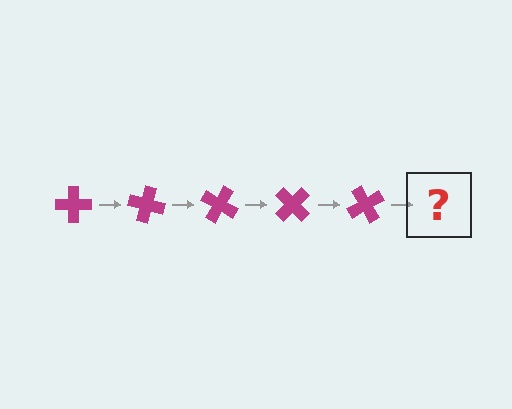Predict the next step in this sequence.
The next step is a magenta cross rotated 75 degrees.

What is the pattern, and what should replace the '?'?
The pattern is that the cross rotates 15 degrees each step. The '?' should be a magenta cross rotated 75 degrees.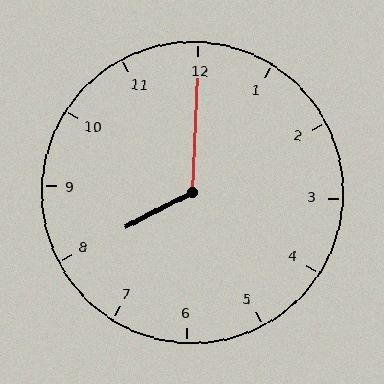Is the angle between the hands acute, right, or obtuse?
It is obtuse.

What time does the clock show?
8:00.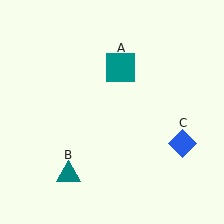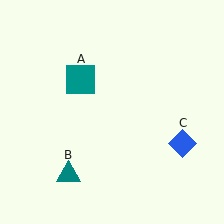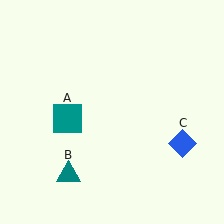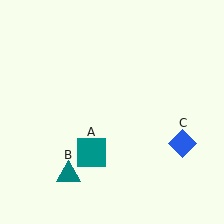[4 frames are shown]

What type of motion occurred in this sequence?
The teal square (object A) rotated counterclockwise around the center of the scene.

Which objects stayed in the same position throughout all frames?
Teal triangle (object B) and blue diamond (object C) remained stationary.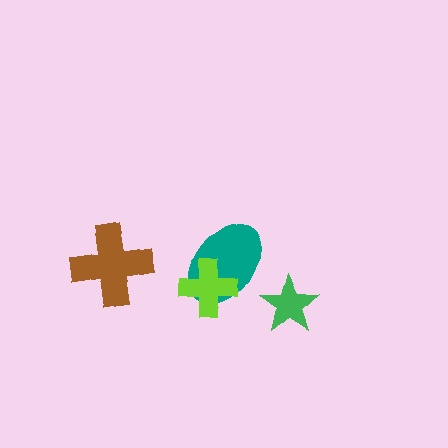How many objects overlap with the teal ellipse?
1 object overlaps with the teal ellipse.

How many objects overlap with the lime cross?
1 object overlaps with the lime cross.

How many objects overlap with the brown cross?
0 objects overlap with the brown cross.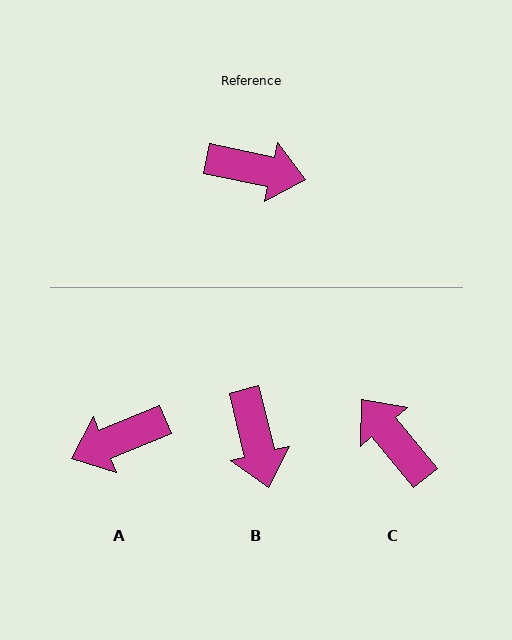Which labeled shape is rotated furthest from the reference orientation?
A, about 146 degrees away.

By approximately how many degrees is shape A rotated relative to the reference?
Approximately 146 degrees clockwise.